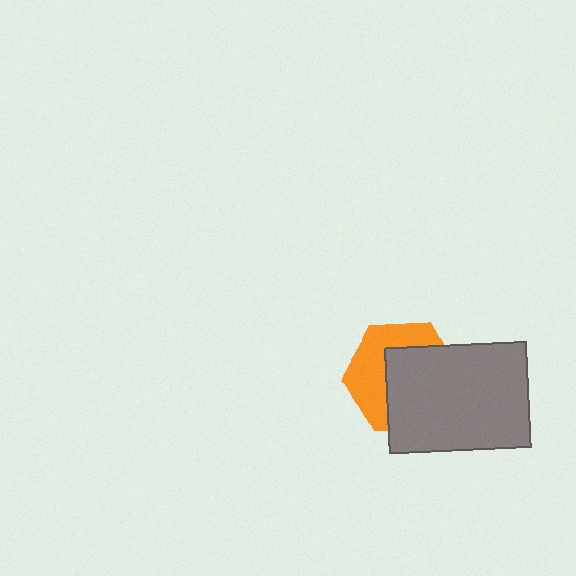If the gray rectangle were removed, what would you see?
You would see the complete orange hexagon.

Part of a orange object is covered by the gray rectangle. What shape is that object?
It is a hexagon.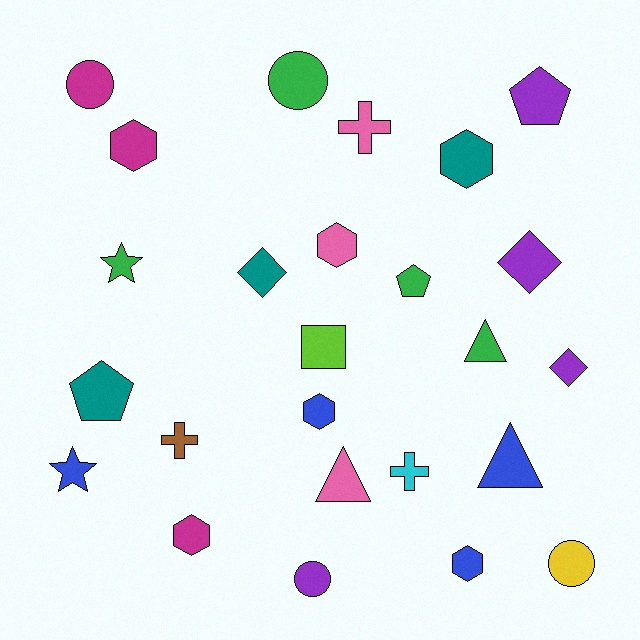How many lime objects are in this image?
There is 1 lime object.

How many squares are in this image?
There is 1 square.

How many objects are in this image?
There are 25 objects.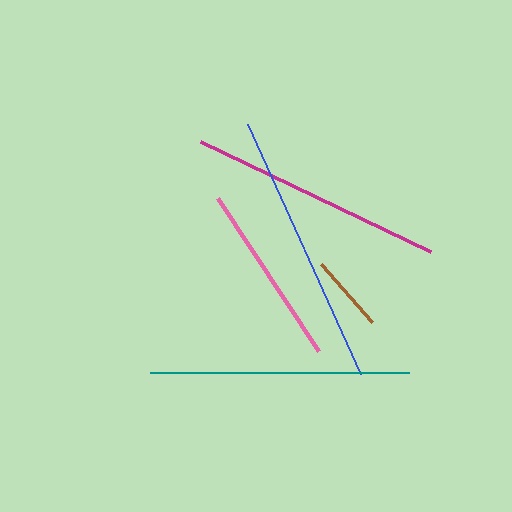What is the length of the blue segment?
The blue segment is approximately 274 pixels long.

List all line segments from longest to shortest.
From longest to shortest: blue, teal, magenta, pink, brown.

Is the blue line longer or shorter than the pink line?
The blue line is longer than the pink line.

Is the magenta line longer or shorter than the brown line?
The magenta line is longer than the brown line.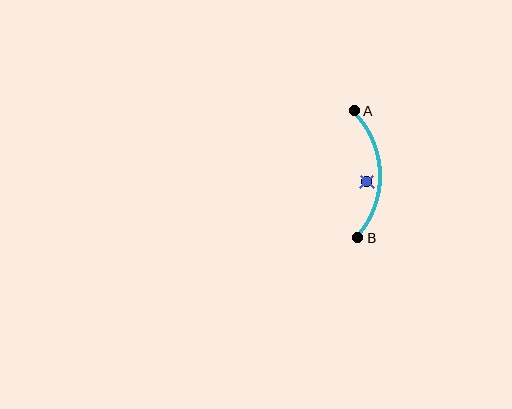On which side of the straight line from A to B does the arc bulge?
The arc bulges to the right of the straight line connecting A and B.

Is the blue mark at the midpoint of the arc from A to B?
No — the blue mark does not lie on the arc at all. It sits slightly inside the curve.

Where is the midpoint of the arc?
The arc midpoint is the point on the curve farthest from the straight line joining A and B. It sits to the right of that line.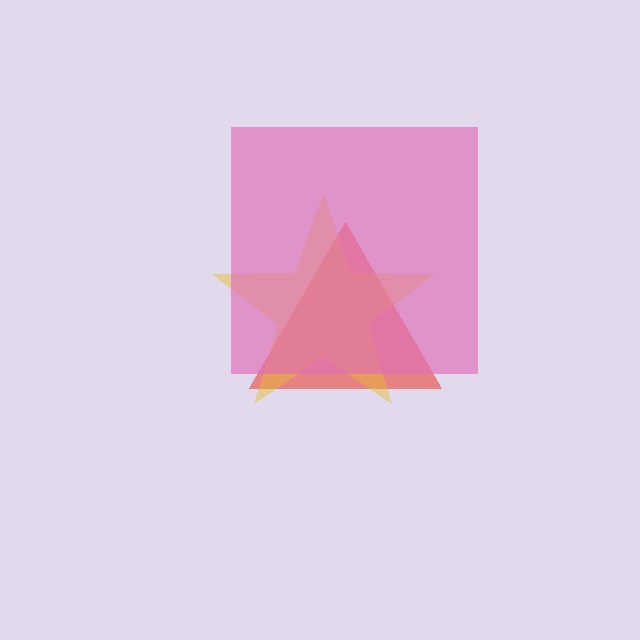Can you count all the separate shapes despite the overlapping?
Yes, there are 3 separate shapes.